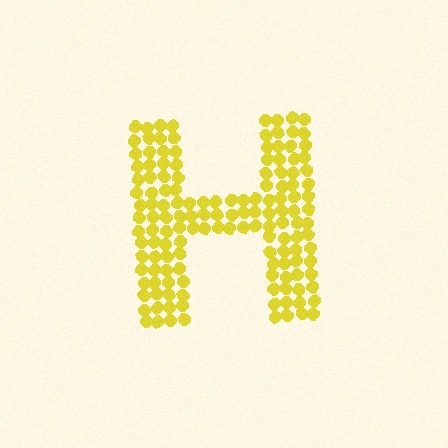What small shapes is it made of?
It is made of small circles.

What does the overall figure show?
The overall figure shows the letter H.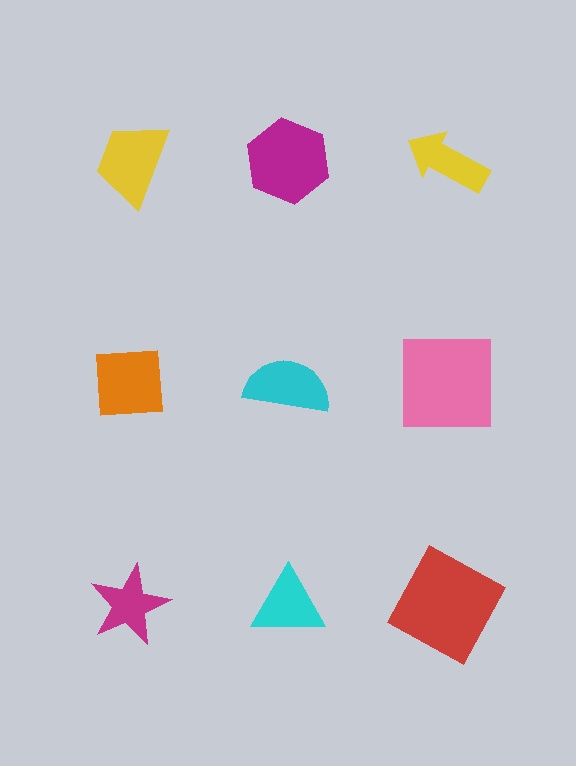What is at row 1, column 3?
A yellow arrow.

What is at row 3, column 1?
A magenta star.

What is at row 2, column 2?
A cyan semicircle.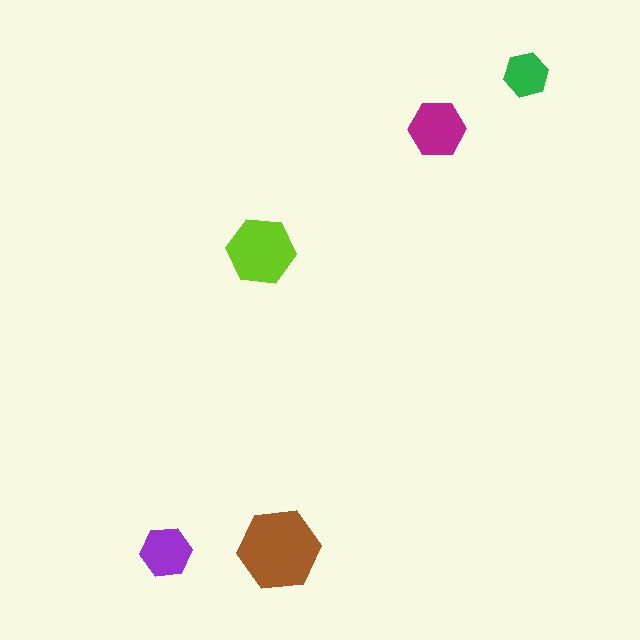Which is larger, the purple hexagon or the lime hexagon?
The lime one.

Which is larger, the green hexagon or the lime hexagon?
The lime one.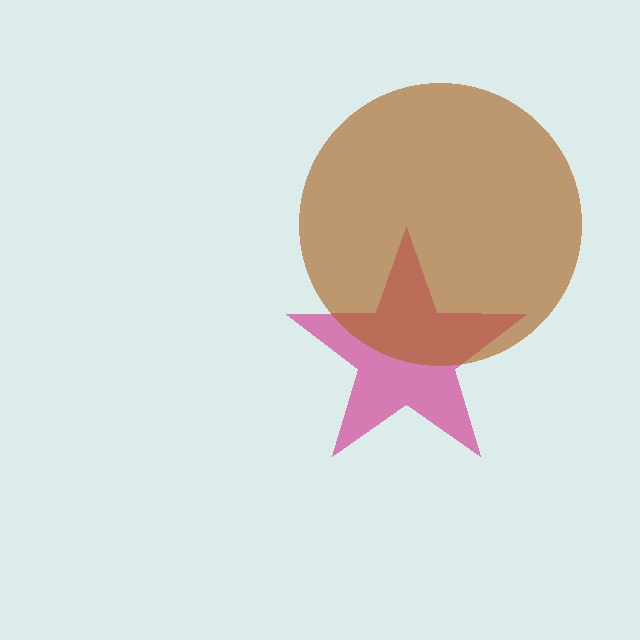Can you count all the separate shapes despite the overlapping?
Yes, there are 2 separate shapes.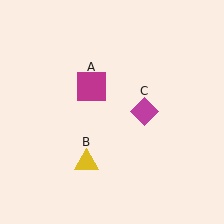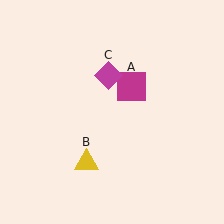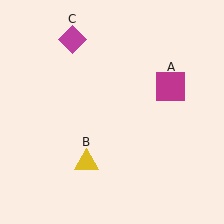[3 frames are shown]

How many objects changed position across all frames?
2 objects changed position: magenta square (object A), magenta diamond (object C).